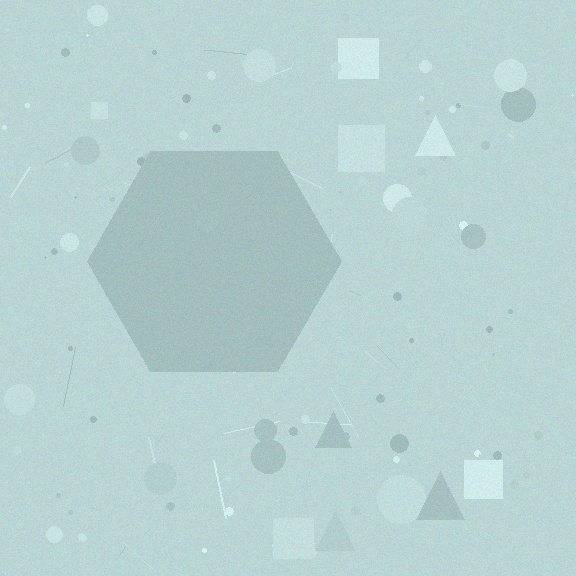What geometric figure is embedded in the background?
A hexagon is embedded in the background.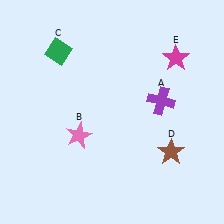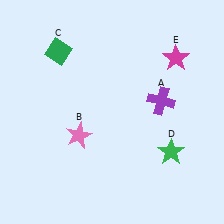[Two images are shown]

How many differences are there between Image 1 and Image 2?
There is 1 difference between the two images.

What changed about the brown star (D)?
In Image 1, D is brown. In Image 2, it changed to green.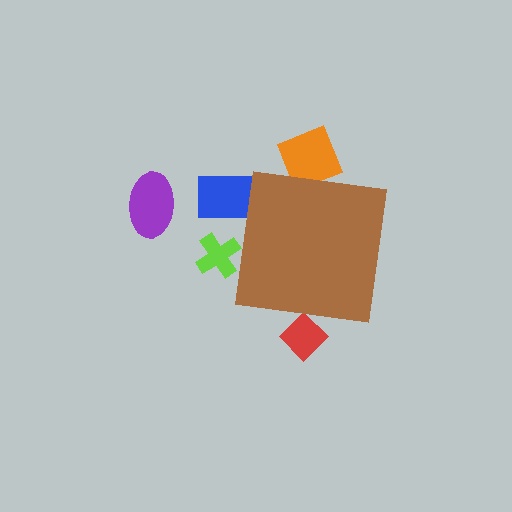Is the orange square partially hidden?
Yes, the orange square is partially hidden behind the brown square.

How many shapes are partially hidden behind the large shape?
4 shapes are partially hidden.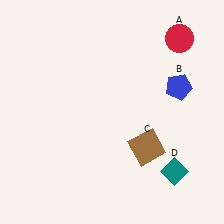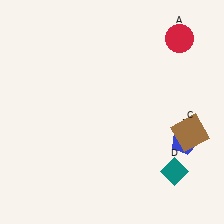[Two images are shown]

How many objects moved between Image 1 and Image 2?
2 objects moved between the two images.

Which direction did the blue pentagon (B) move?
The blue pentagon (B) moved down.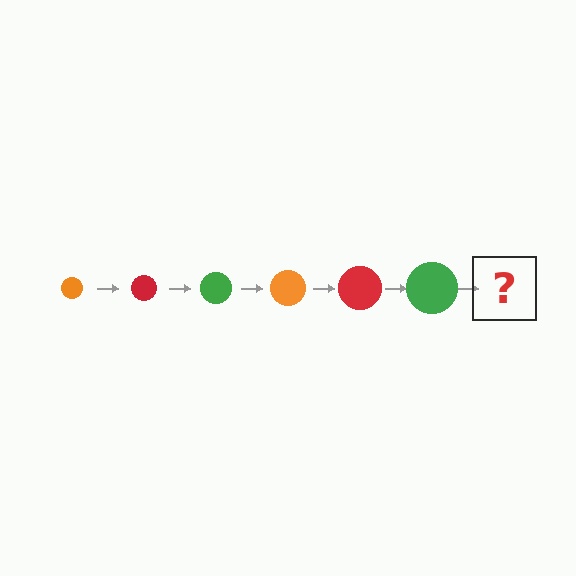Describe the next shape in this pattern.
It should be an orange circle, larger than the previous one.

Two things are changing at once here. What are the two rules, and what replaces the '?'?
The two rules are that the circle grows larger each step and the color cycles through orange, red, and green. The '?' should be an orange circle, larger than the previous one.